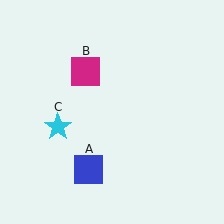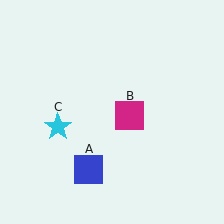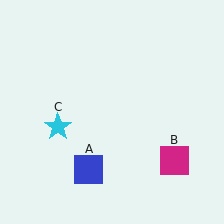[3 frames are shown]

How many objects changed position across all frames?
1 object changed position: magenta square (object B).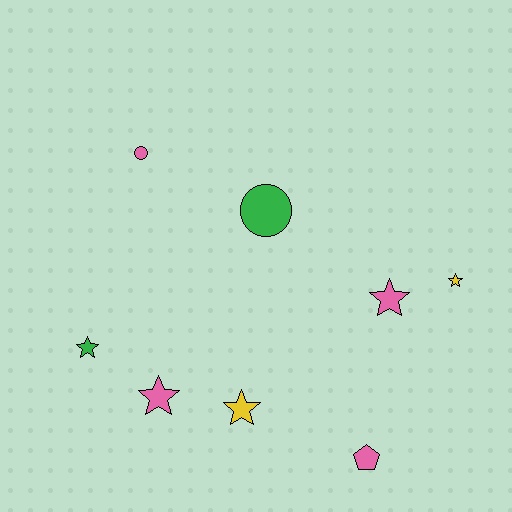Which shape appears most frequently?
Star, with 5 objects.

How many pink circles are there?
There is 1 pink circle.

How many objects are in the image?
There are 8 objects.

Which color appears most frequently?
Pink, with 4 objects.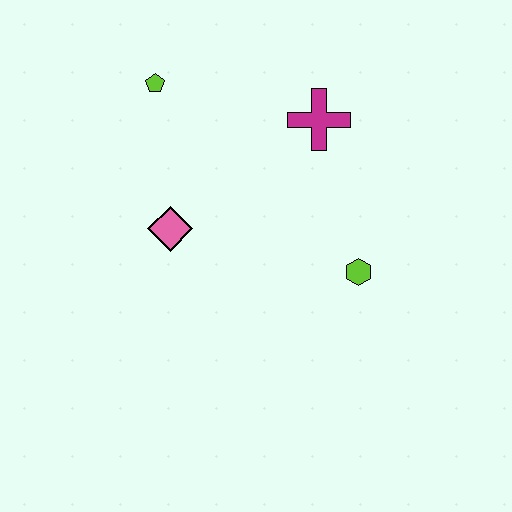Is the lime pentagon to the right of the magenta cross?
No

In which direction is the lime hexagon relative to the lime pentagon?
The lime hexagon is to the right of the lime pentagon.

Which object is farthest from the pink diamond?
The lime hexagon is farthest from the pink diamond.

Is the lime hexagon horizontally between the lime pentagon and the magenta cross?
No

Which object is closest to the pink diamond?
The lime pentagon is closest to the pink diamond.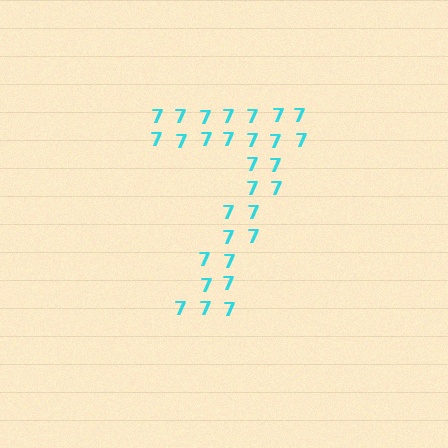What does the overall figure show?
The overall figure shows the digit 7.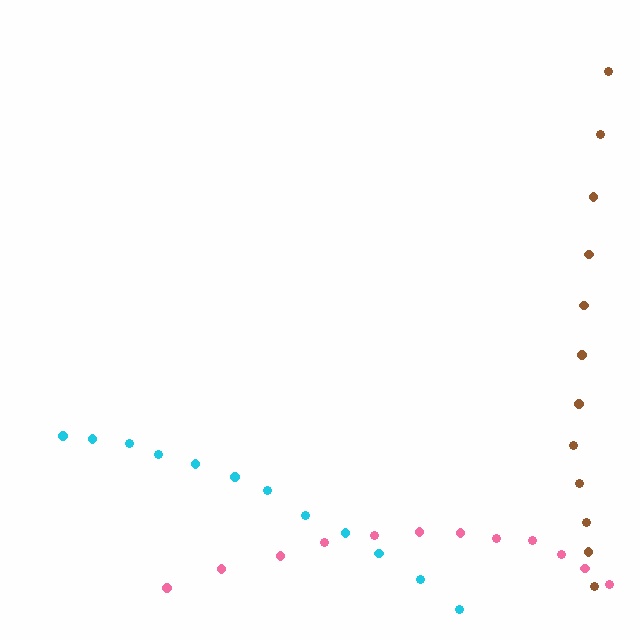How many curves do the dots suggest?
There are 3 distinct paths.